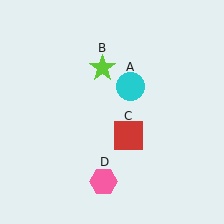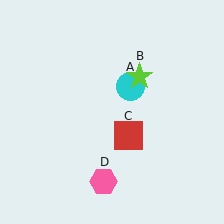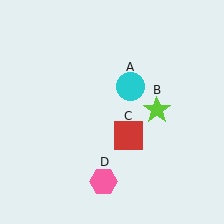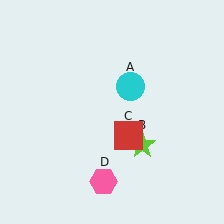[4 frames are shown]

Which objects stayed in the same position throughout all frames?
Cyan circle (object A) and red square (object C) and pink hexagon (object D) remained stationary.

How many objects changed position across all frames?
1 object changed position: lime star (object B).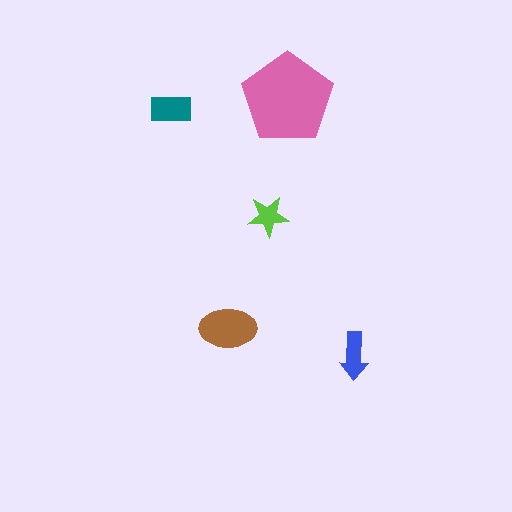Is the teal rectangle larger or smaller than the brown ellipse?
Smaller.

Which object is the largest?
The pink pentagon.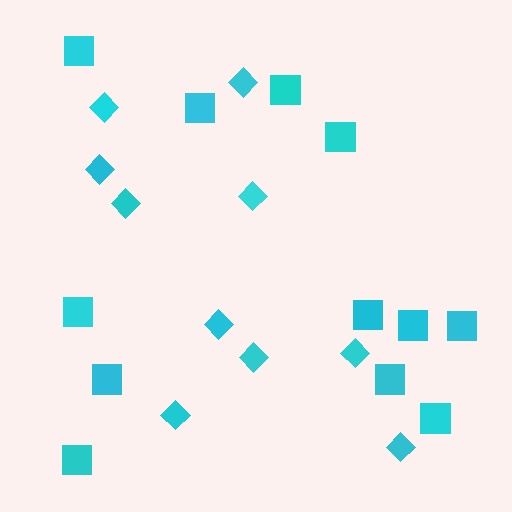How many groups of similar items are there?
There are 2 groups: one group of squares (12) and one group of diamonds (10).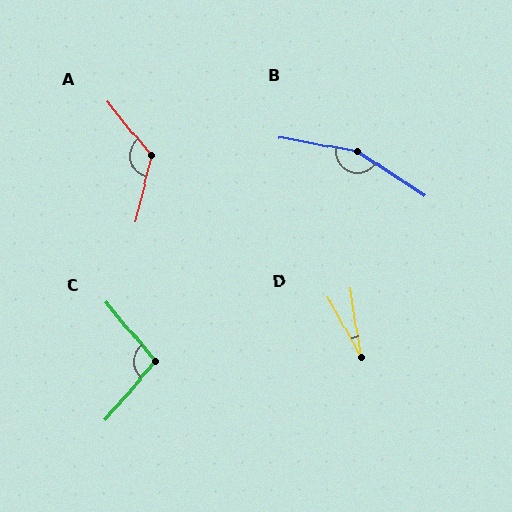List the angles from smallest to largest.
D (20°), C (99°), A (127°), B (156°).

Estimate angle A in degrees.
Approximately 127 degrees.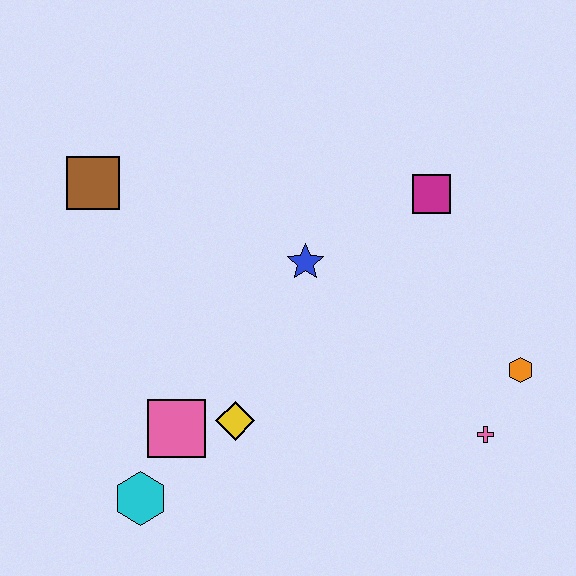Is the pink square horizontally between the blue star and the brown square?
Yes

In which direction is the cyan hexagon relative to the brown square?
The cyan hexagon is below the brown square.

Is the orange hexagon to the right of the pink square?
Yes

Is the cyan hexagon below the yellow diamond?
Yes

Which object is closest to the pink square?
The yellow diamond is closest to the pink square.